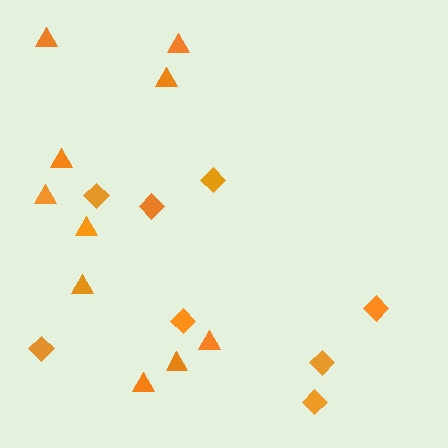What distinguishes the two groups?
There are 2 groups: one group of diamonds (8) and one group of triangles (10).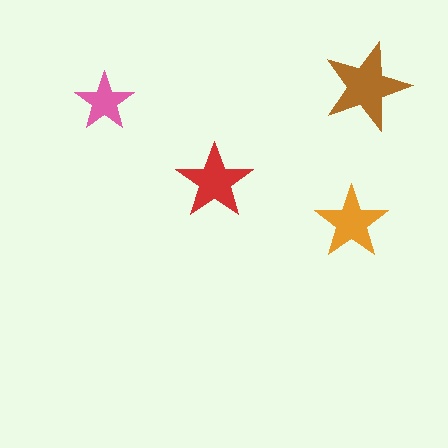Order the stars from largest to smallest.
the brown one, the red one, the orange one, the pink one.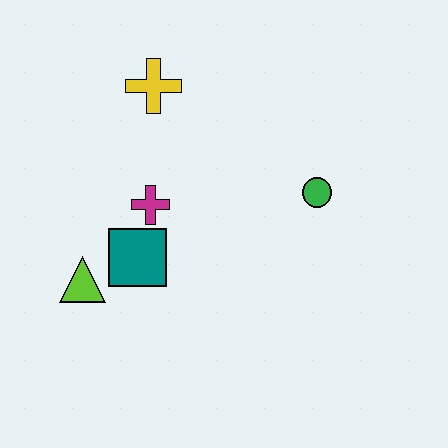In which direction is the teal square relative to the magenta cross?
The teal square is below the magenta cross.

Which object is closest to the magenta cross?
The teal square is closest to the magenta cross.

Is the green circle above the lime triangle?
Yes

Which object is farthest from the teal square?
The green circle is farthest from the teal square.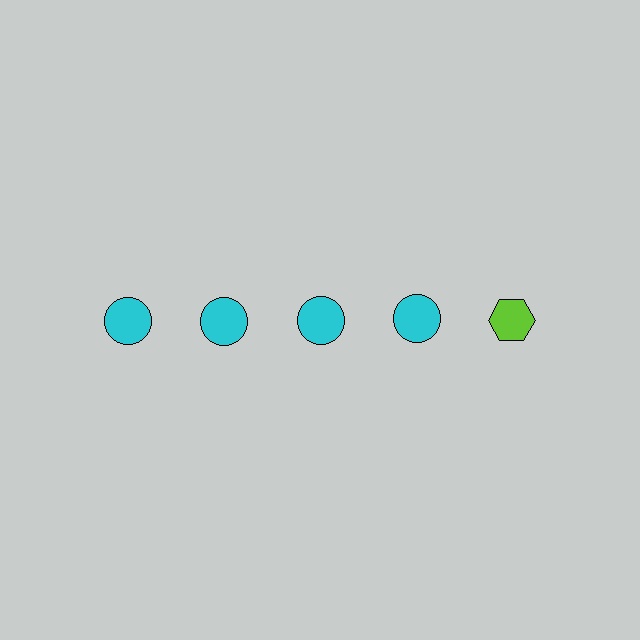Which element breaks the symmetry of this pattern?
The lime hexagon in the top row, rightmost column breaks the symmetry. All other shapes are cyan circles.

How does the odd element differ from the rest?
It differs in both color (lime instead of cyan) and shape (hexagon instead of circle).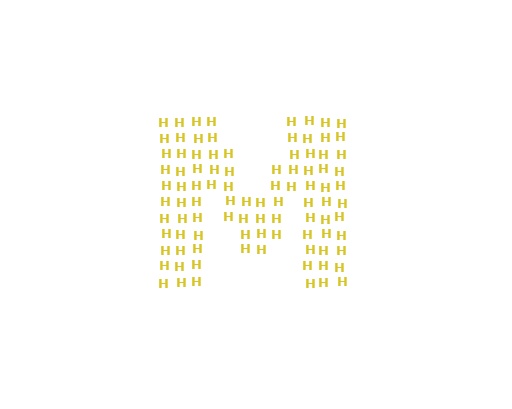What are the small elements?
The small elements are letter H's.